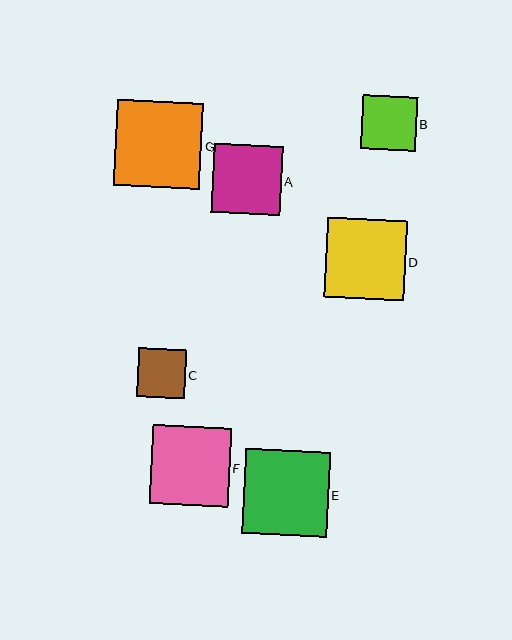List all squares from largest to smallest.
From largest to smallest: G, E, D, F, A, B, C.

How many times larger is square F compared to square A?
Square F is approximately 1.2 times the size of square A.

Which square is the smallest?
Square C is the smallest with a size of approximately 48 pixels.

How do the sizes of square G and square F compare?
Square G and square F are approximately the same size.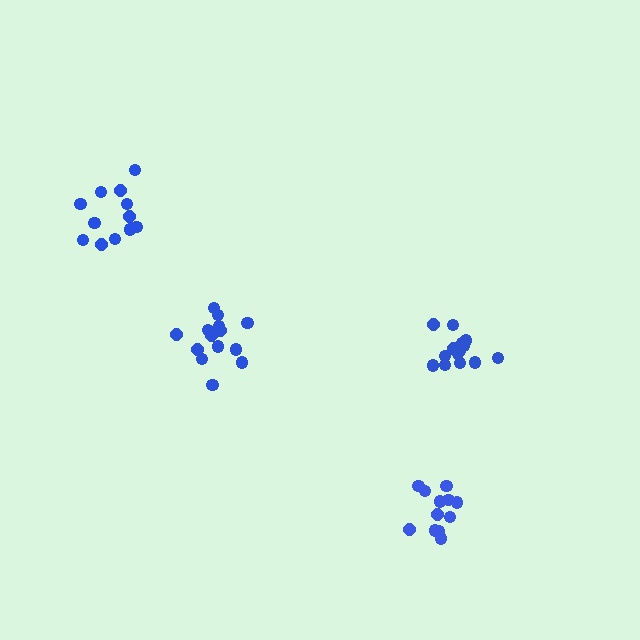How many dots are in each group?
Group 1: 12 dots, Group 2: 14 dots, Group 3: 14 dots, Group 4: 12 dots (52 total).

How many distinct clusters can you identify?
There are 4 distinct clusters.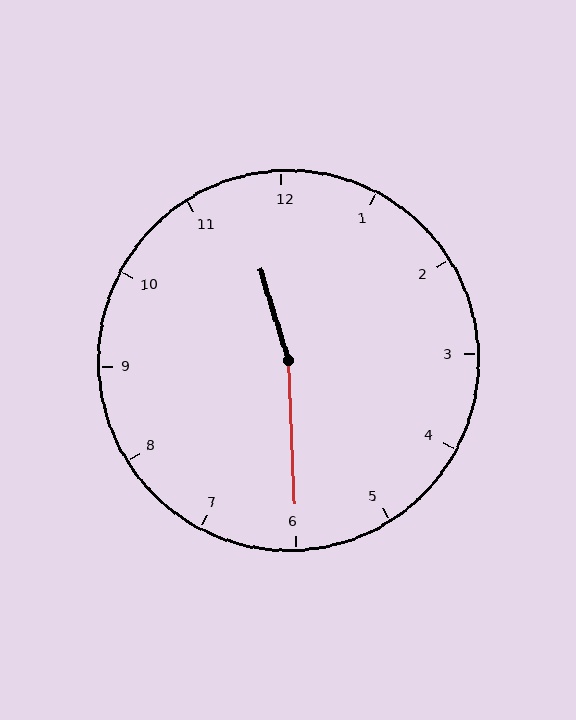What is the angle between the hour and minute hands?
Approximately 165 degrees.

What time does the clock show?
11:30.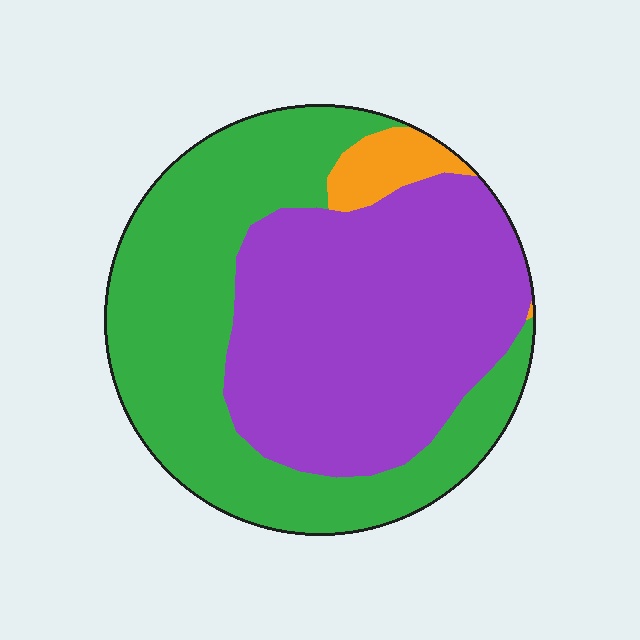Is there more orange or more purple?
Purple.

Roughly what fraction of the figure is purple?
Purple takes up about one half (1/2) of the figure.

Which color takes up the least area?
Orange, at roughly 5%.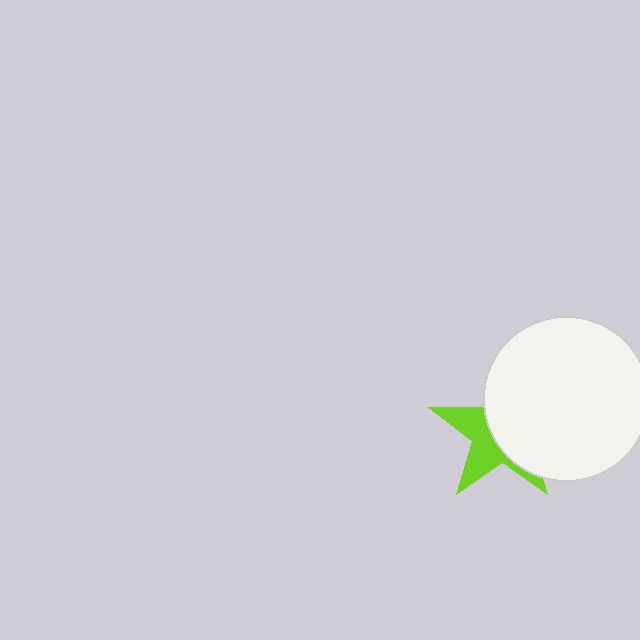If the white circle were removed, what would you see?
You would see the complete lime star.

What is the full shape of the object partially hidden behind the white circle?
The partially hidden object is a lime star.